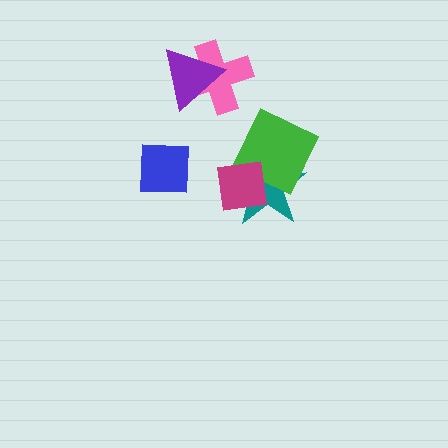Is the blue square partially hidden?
No, no other shape covers it.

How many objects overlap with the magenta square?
2 objects overlap with the magenta square.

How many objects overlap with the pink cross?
1 object overlaps with the pink cross.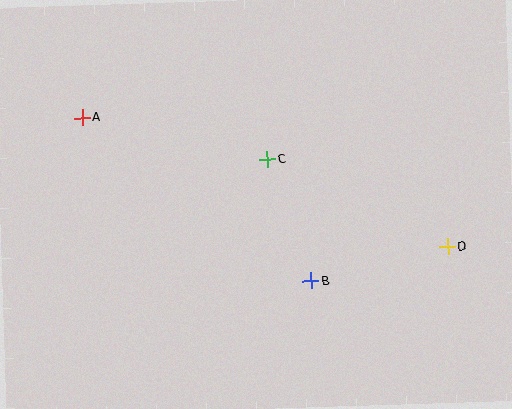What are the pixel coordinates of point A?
Point A is at (82, 118).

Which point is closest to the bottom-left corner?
Point A is closest to the bottom-left corner.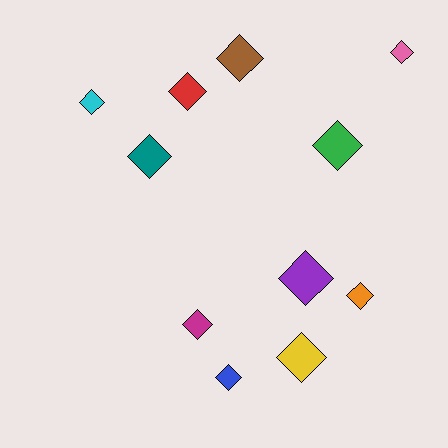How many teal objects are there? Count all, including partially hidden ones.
There is 1 teal object.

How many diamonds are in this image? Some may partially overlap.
There are 11 diamonds.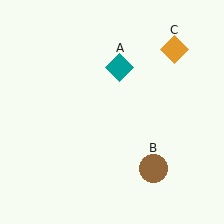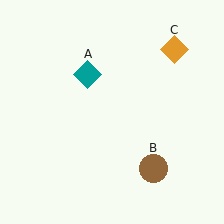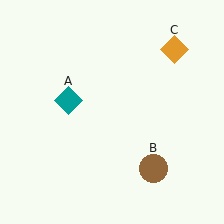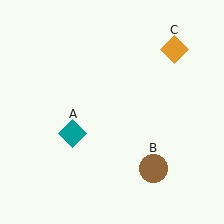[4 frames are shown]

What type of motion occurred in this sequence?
The teal diamond (object A) rotated counterclockwise around the center of the scene.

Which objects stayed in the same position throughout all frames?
Brown circle (object B) and orange diamond (object C) remained stationary.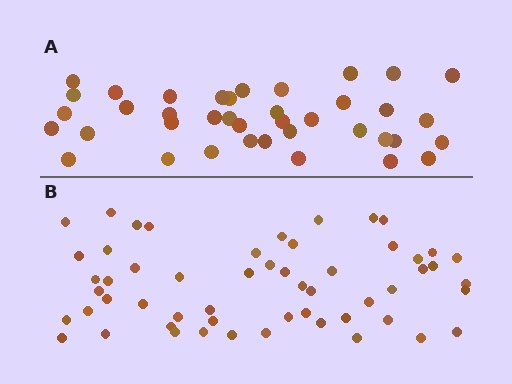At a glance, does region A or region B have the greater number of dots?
Region B (the bottom region) has more dots.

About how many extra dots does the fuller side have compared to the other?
Region B has approximately 15 more dots than region A.